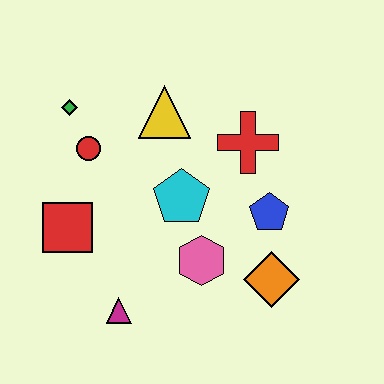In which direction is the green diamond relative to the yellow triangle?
The green diamond is to the left of the yellow triangle.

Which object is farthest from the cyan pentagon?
The green diamond is farthest from the cyan pentagon.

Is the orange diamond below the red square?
Yes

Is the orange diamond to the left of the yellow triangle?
No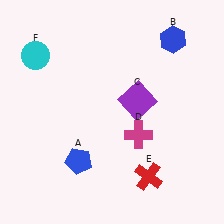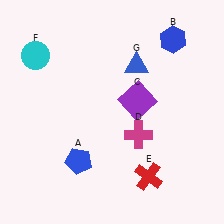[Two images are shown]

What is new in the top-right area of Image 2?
A blue triangle (G) was added in the top-right area of Image 2.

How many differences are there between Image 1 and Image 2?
There is 1 difference between the two images.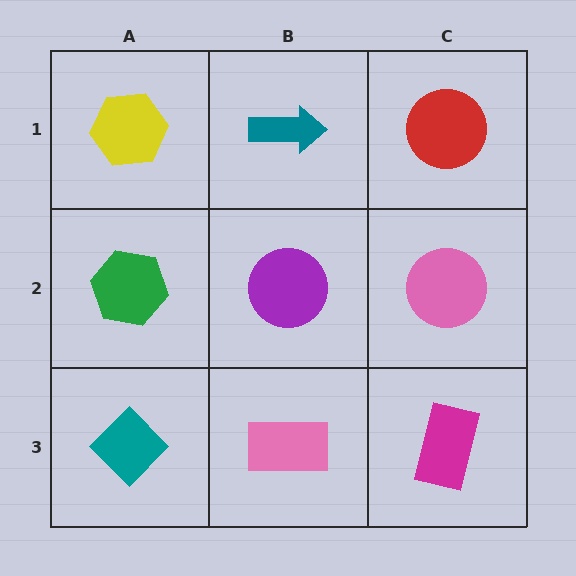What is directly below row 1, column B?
A purple circle.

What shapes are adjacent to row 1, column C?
A pink circle (row 2, column C), a teal arrow (row 1, column B).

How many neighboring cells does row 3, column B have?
3.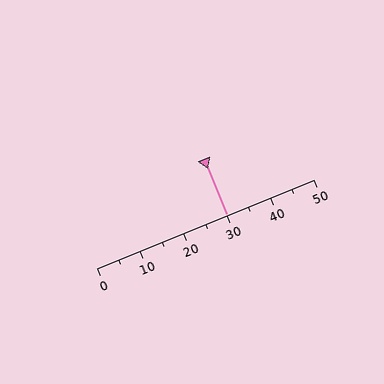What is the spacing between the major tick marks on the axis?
The major ticks are spaced 10 apart.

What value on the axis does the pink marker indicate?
The marker indicates approximately 30.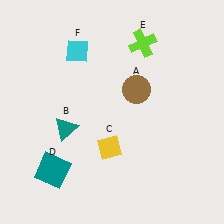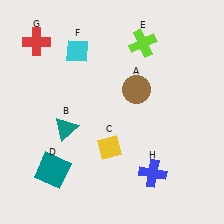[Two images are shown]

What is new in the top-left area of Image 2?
A red cross (G) was added in the top-left area of Image 2.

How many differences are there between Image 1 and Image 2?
There are 2 differences between the two images.